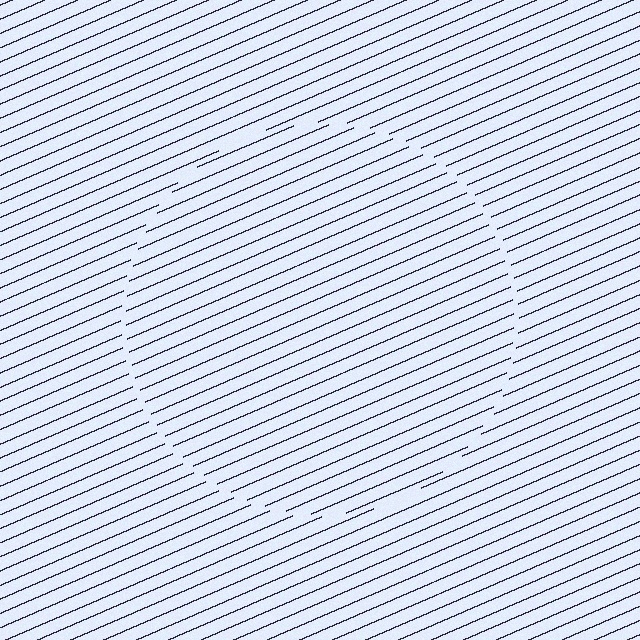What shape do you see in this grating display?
An illusory circle. The interior of the shape contains the same grating, shifted by half a period — the contour is defined by the phase discontinuity where line-ends from the inner and outer gratings abut.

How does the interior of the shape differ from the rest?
The interior of the shape contains the same grating, shifted by half a period — the contour is defined by the phase discontinuity where line-ends from the inner and outer gratings abut.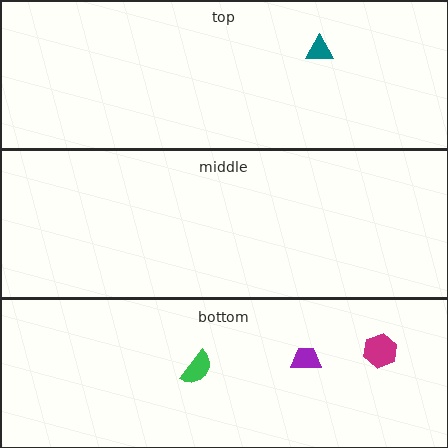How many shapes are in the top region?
1.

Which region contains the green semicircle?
The bottom region.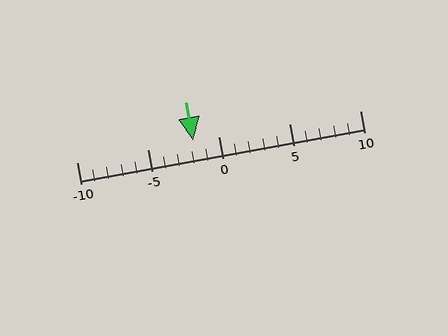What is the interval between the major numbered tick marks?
The major tick marks are spaced 5 units apart.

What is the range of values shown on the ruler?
The ruler shows values from -10 to 10.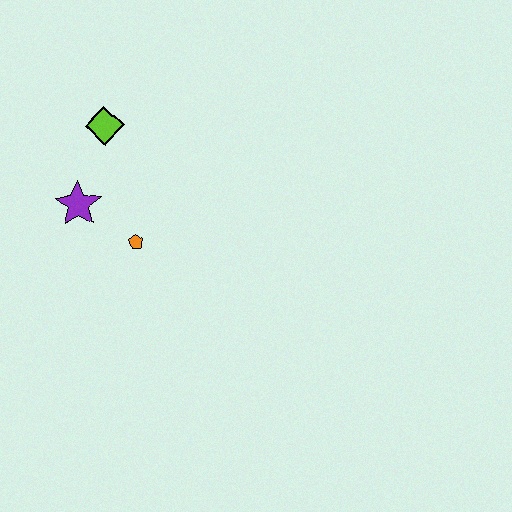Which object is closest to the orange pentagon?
The purple star is closest to the orange pentagon.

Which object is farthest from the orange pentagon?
The lime diamond is farthest from the orange pentagon.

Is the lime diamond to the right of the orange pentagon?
No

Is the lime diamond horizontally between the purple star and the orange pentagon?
Yes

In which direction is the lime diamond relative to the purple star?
The lime diamond is above the purple star.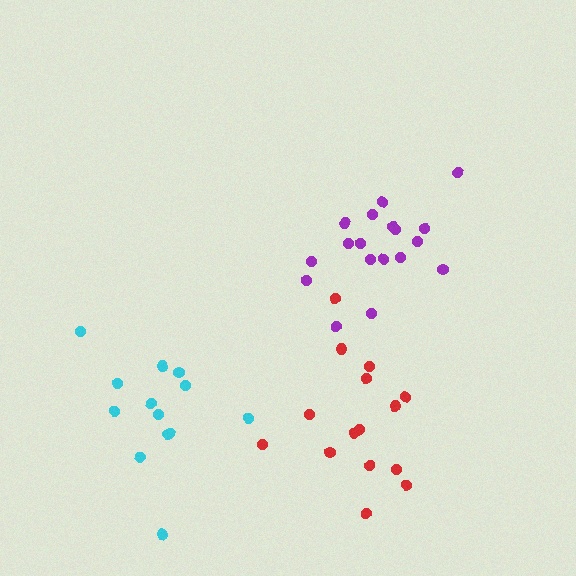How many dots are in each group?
Group 1: 15 dots, Group 2: 18 dots, Group 3: 13 dots (46 total).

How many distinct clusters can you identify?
There are 3 distinct clusters.